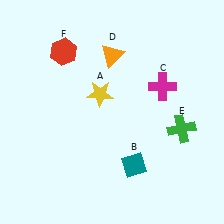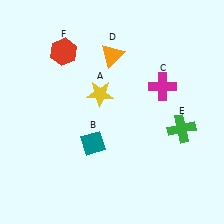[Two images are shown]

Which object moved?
The teal diamond (B) moved left.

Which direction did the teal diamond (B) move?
The teal diamond (B) moved left.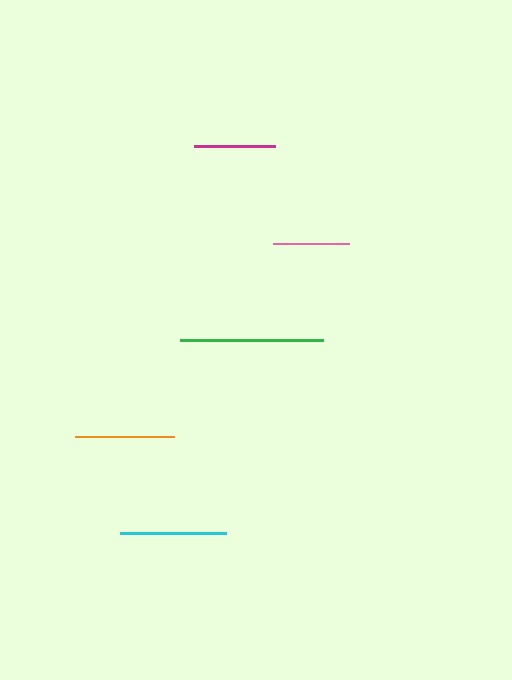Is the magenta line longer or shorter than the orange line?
The orange line is longer than the magenta line.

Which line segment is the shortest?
The pink line is the shortest at approximately 76 pixels.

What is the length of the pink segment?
The pink segment is approximately 76 pixels long.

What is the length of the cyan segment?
The cyan segment is approximately 107 pixels long.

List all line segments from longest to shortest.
From longest to shortest: green, cyan, orange, magenta, pink.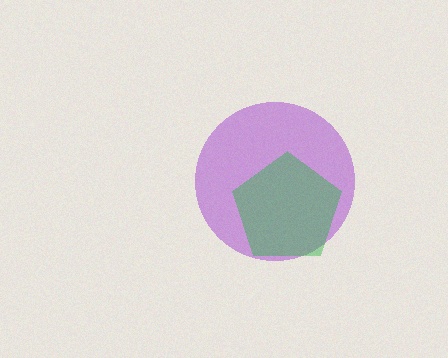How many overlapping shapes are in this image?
There are 2 overlapping shapes in the image.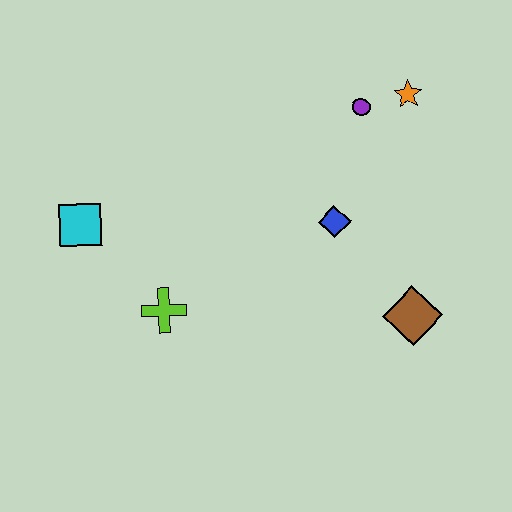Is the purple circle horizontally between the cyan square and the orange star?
Yes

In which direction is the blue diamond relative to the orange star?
The blue diamond is below the orange star.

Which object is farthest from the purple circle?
The cyan square is farthest from the purple circle.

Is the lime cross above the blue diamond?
No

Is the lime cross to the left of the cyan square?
No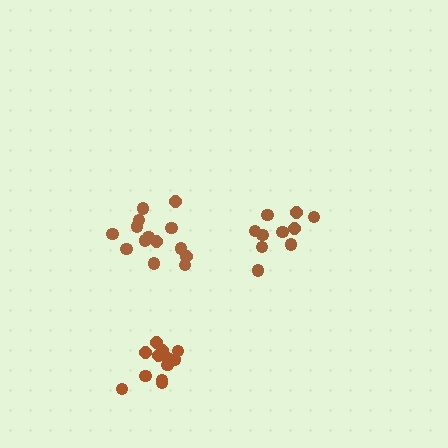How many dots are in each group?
Group 1: 10 dots, Group 2: 14 dots, Group 3: 12 dots (36 total).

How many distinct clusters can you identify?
There are 3 distinct clusters.